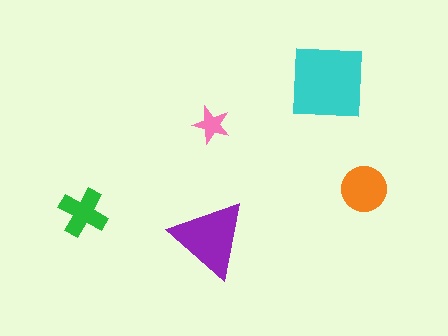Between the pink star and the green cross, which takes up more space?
The green cross.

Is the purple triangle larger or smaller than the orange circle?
Larger.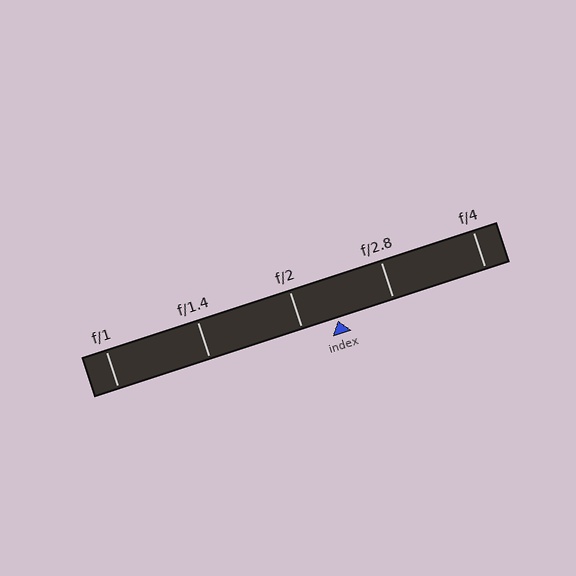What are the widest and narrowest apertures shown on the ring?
The widest aperture shown is f/1 and the narrowest is f/4.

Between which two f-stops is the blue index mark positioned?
The index mark is between f/2 and f/2.8.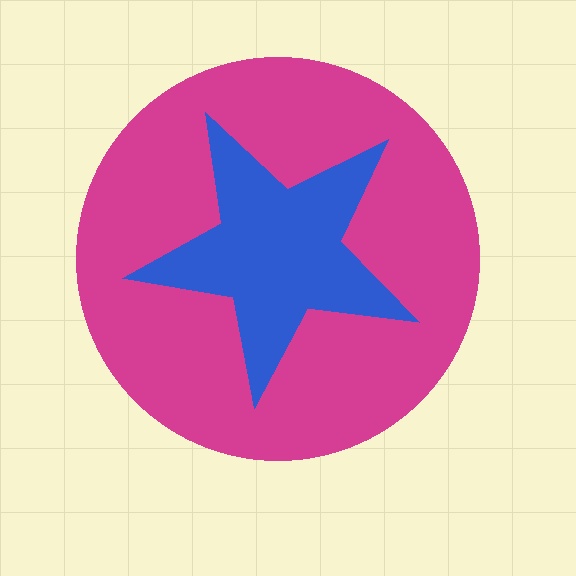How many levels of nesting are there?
2.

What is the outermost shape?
The magenta circle.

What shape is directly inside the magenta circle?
The blue star.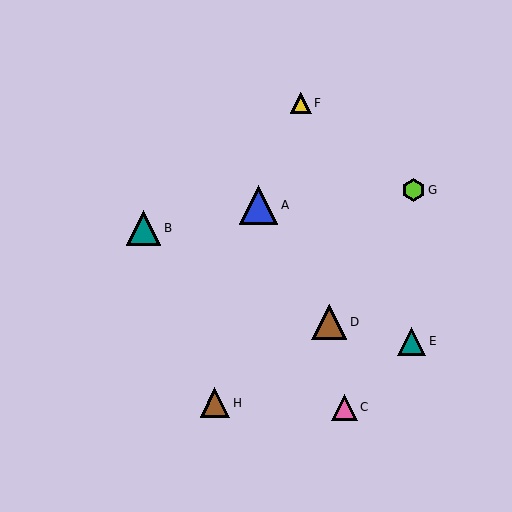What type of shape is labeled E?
Shape E is a teal triangle.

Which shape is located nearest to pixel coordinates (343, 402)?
The pink triangle (labeled C) at (344, 407) is nearest to that location.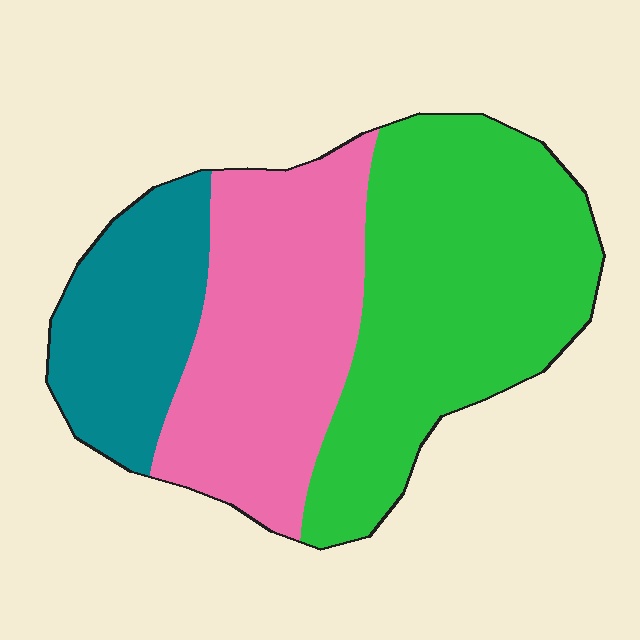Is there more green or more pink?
Green.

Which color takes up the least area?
Teal, at roughly 20%.